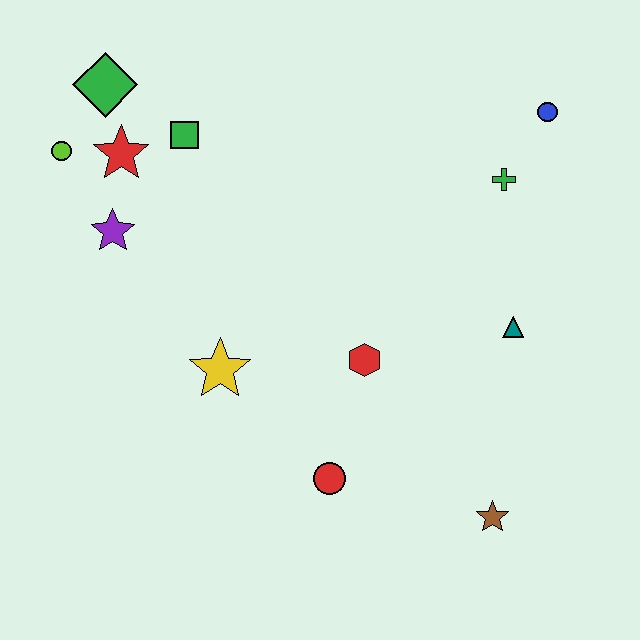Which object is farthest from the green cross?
The lime circle is farthest from the green cross.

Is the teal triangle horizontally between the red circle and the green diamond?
No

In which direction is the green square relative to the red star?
The green square is to the right of the red star.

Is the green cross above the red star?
No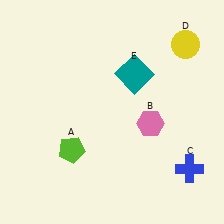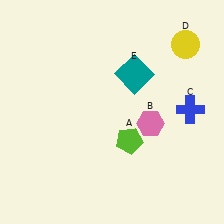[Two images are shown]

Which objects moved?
The objects that moved are: the lime pentagon (A), the blue cross (C).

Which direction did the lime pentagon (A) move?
The lime pentagon (A) moved right.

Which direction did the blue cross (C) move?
The blue cross (C) moved up.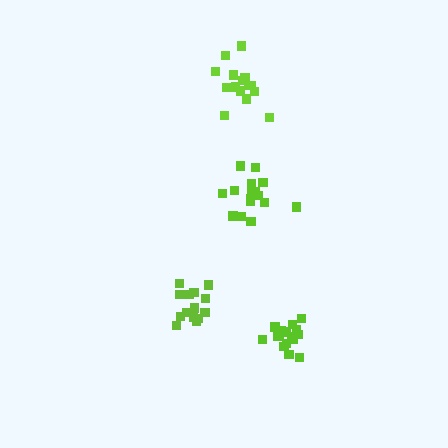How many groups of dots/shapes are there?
There are 4 groups.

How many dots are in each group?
Group 1: 16 dots, Group 2: 17 dots, Group 3: 17 dots, Group 4: 14 dots (64 total).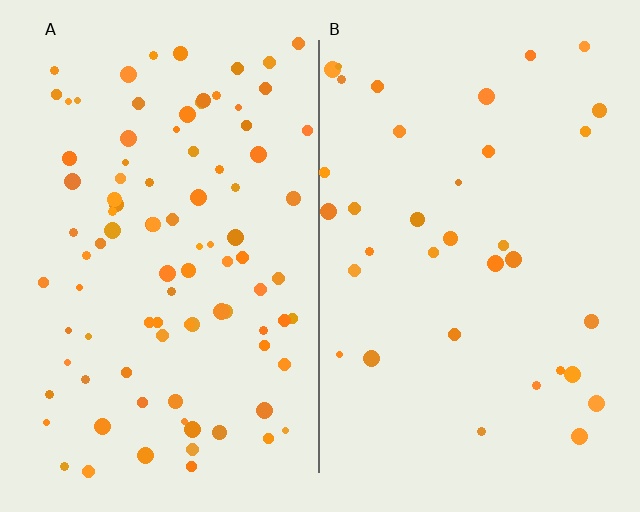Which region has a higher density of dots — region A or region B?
A (the left).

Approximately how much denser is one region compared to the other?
Approximately 2.7× — region A over region B.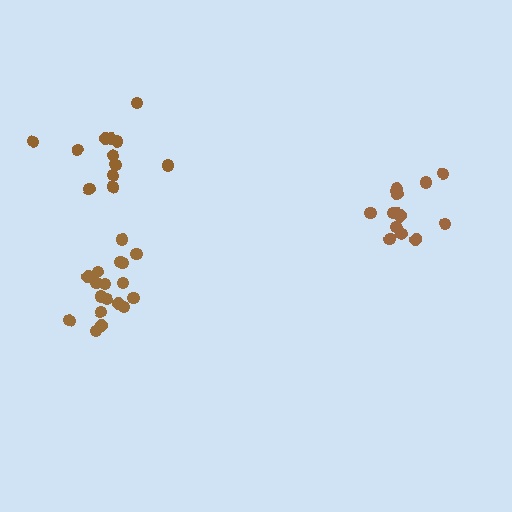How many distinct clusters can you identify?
There are 3 distinct clusters.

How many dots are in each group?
Group 1: 15 dots, Group 2: 18 dots, Group 3: 12 dots (45 total).